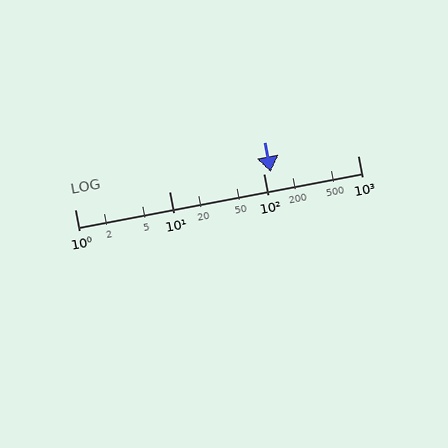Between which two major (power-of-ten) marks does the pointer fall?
The pointer is between 100 and 1000.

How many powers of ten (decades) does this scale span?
The scale spans 3 decades, from 1 to 1000.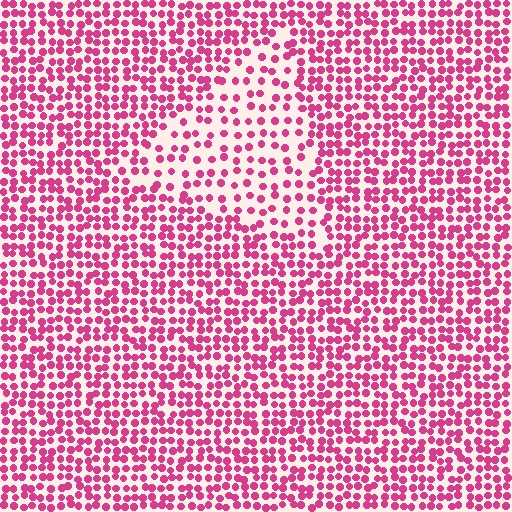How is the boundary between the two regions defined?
The boundary is defined by a change in element density (approximately 1.9x ratio). All elements are the same color, size, and shape.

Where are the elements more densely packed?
The elements are more densely packed outside the triangle boundary.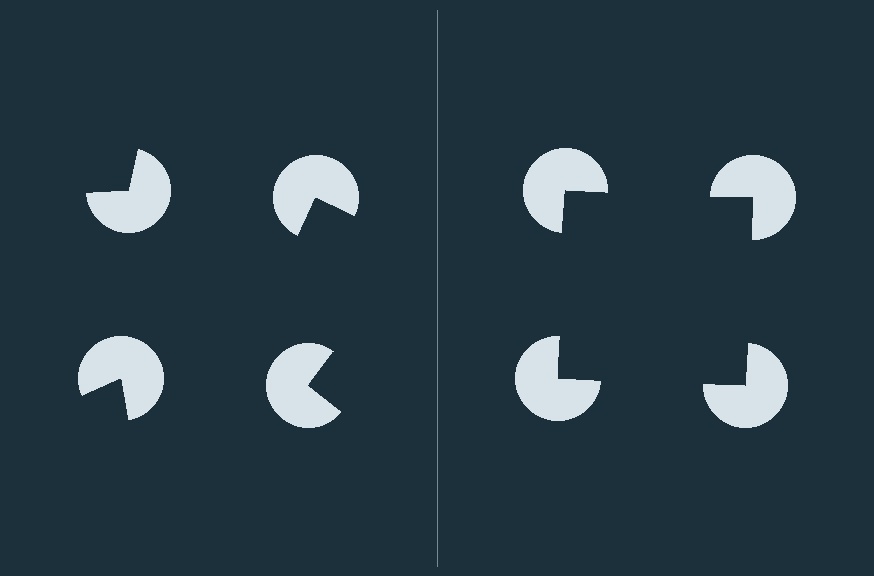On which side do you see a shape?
An illusory square appears on the right side. On the left side the wedge cuts are rotated, so no coherent shape forms.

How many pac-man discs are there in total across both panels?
8 — 4 on each side.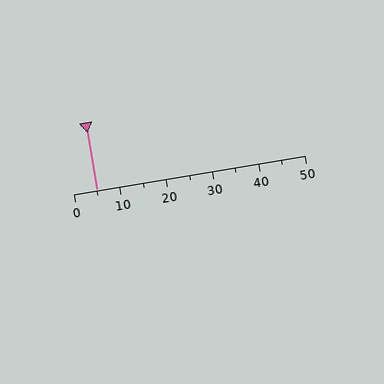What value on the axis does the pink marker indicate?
The marker indicates approximately 5.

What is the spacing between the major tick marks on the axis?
The major ticks are spaced 10 apart.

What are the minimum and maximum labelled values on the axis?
The axis runs from 0 to 50.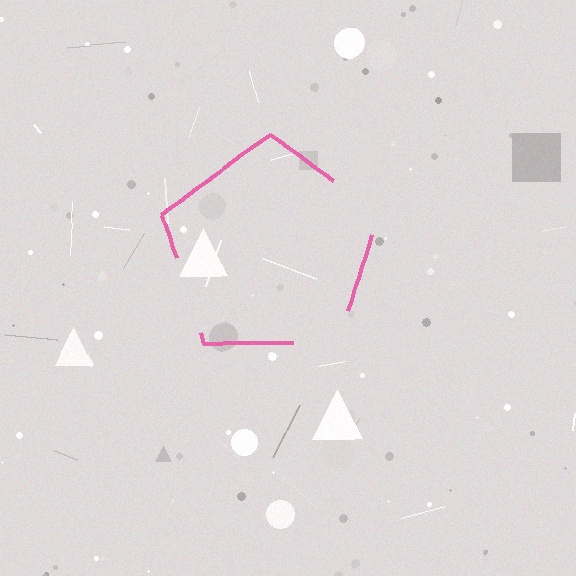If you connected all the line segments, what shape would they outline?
They would outline a pentagon.